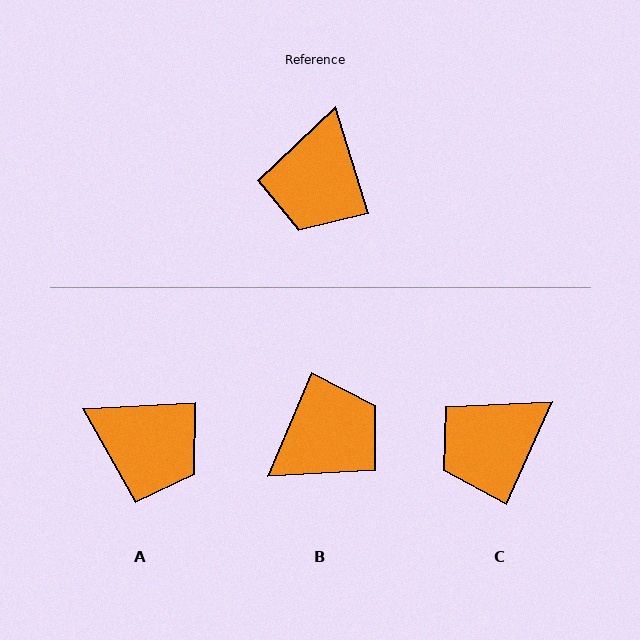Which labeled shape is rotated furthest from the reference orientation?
B, about 140 degrees away.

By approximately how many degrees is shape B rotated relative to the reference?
Approximately 140 degrees counter-clockwise.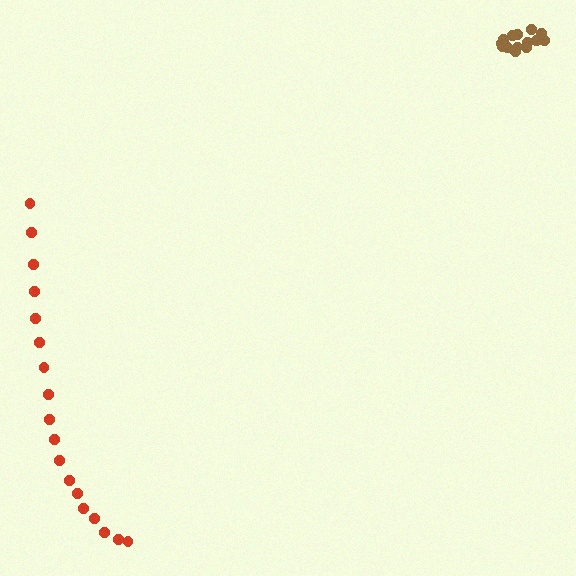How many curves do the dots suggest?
There are 2 distinct paths.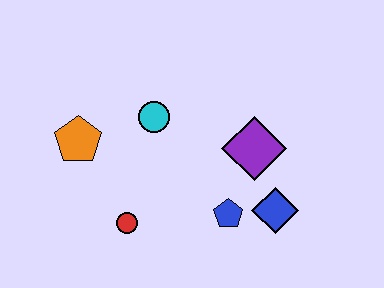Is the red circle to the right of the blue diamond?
No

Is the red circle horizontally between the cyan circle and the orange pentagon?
Yes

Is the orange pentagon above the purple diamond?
Yes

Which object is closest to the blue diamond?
The blue pentagon is closest to the blue diamond.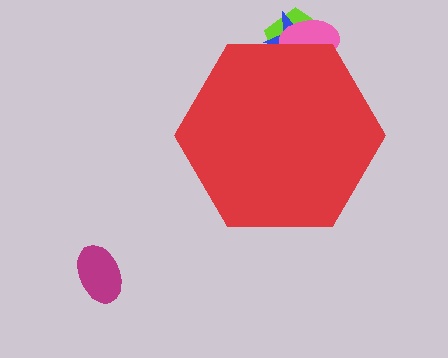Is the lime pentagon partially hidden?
Yes, the lime pentagon is partially hidden behind the red hexagon.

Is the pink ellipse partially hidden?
Yes, the pink ellipse is partially hidden behind the red hexagon.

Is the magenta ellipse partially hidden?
No, the magenta ellipse is fully visible.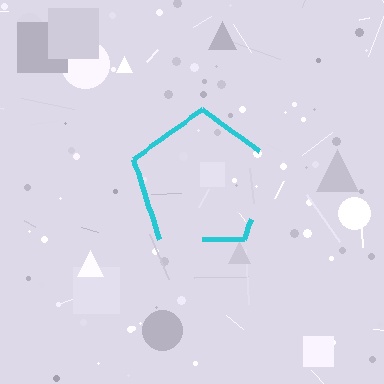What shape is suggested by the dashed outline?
The dashed outline suggests a pentagon.